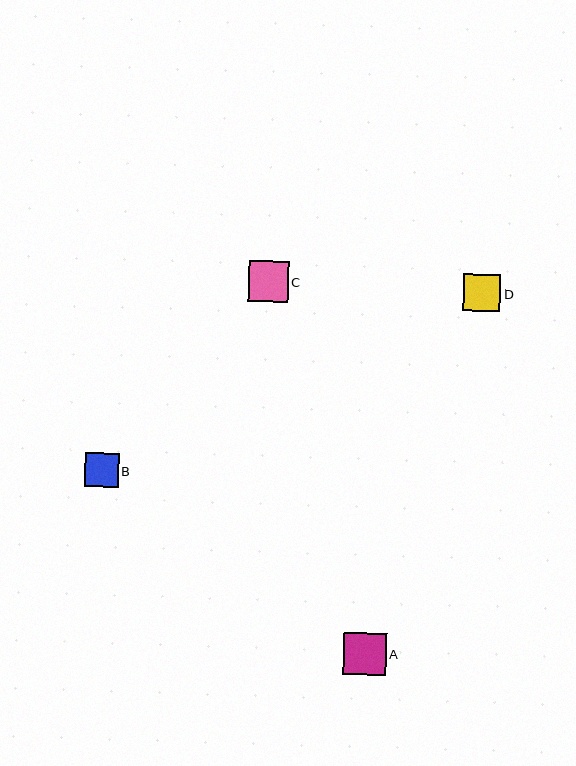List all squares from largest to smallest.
From largest to smallest: A, C, D, B.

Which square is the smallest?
Square B is the smallest with a size of approximately 34 pixels.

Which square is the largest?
Square A is the largest with a size of approximately 42 pixels.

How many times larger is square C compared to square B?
Square C is approximately 1.2 times the size of square B.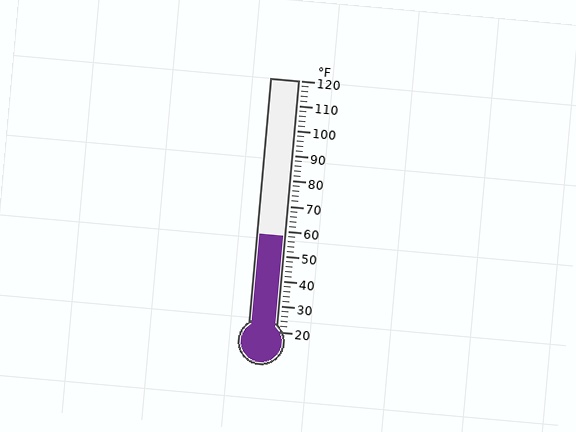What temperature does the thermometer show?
The thermometer shows approximately 58°F.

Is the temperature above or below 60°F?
The temperature is below 60°F.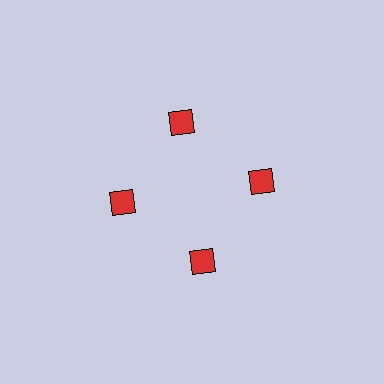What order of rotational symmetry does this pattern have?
This pattern has 4-fold rotational symmetry.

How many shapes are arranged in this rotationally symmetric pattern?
There are 4 shapes, arranged in 4 groups of 1.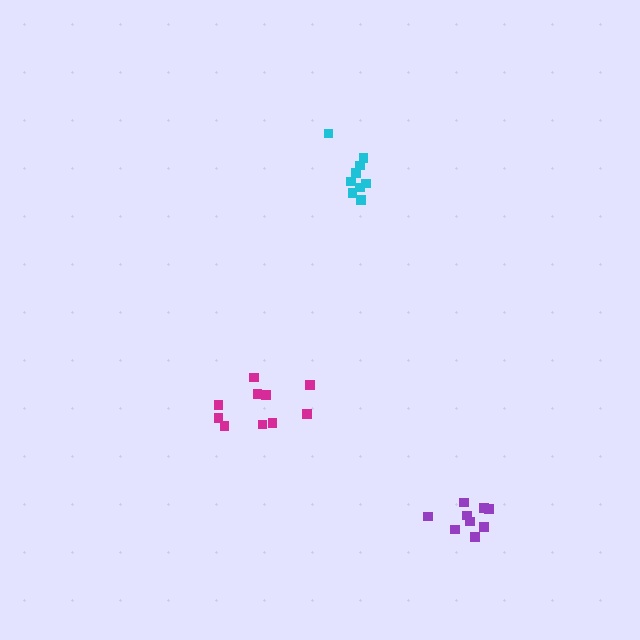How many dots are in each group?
Group 1: 10 dots, Group 2: 9 dots, Group 3: 9 dots (28 total).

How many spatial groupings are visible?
There are 3 spatial groupings.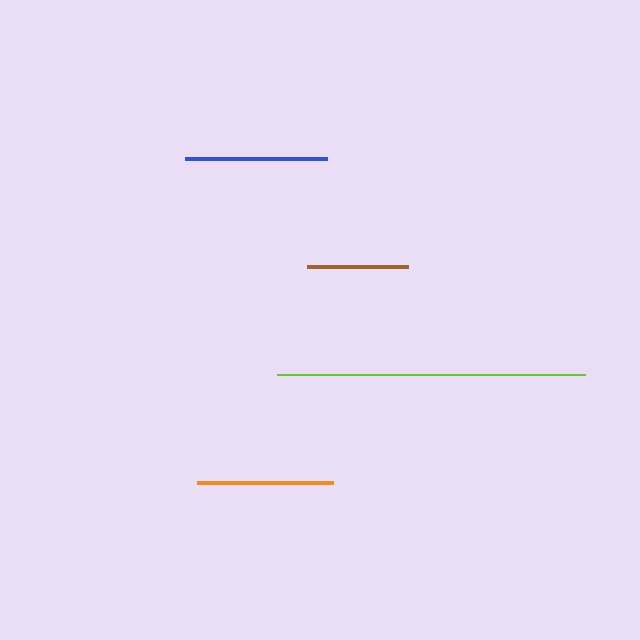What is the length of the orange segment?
The orange segment is approximately 136 pixels long.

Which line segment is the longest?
The lime line is the longest at approximately 308 pixels.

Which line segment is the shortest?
The brown line is the shortest at approximately 101 pixels.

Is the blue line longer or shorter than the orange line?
The blue line is longer than the orange line.